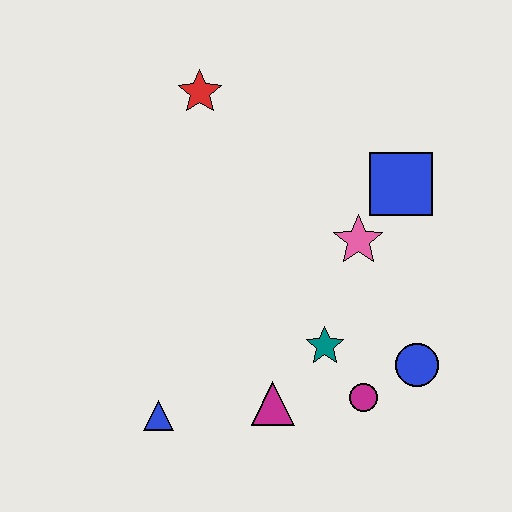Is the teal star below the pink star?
Yes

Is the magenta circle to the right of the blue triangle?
Yes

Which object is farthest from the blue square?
The blue triangle is farthest from the blue square.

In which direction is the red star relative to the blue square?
The red star is to the left of the blue square.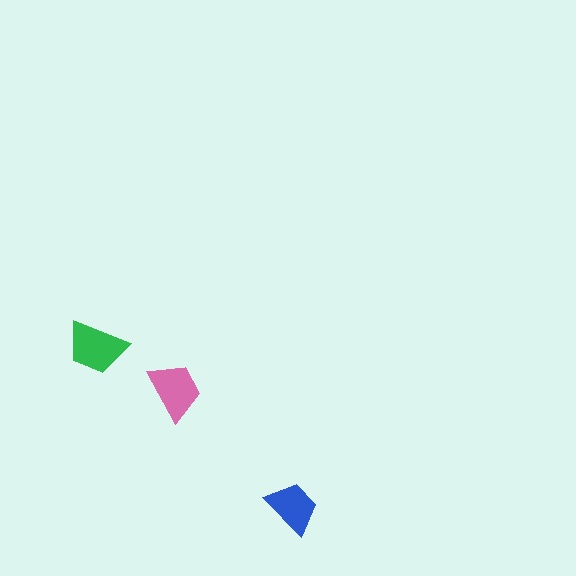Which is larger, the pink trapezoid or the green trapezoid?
The green one.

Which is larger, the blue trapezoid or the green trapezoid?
The green one.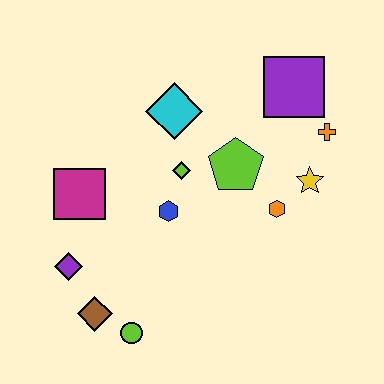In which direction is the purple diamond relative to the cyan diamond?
The purple diamond is below the cyan diamond.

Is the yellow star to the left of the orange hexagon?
No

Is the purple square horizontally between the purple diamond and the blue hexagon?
No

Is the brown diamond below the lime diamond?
Yes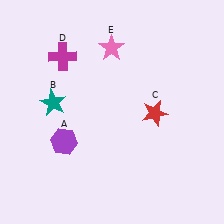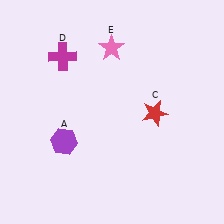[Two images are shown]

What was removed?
The teal star (B) was removed in Image 2.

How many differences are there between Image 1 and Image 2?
There is 1 difference between the two images.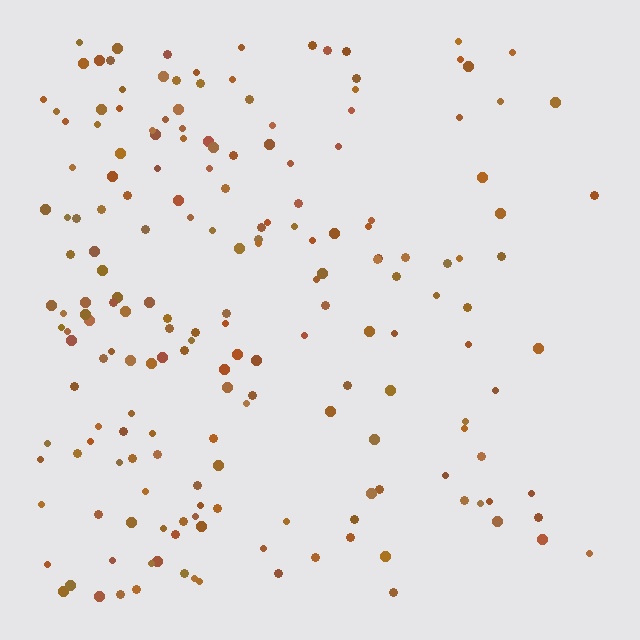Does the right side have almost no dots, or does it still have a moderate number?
Still a moderate number, just noticeably fewer than the left.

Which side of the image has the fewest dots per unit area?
The right.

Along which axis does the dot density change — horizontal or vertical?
Horizontal.